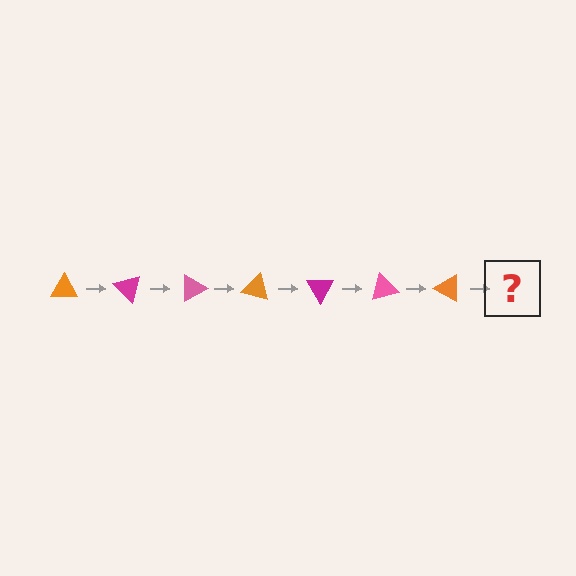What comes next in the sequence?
The next element should be a magenta triangle, rotated 315 degrees from the start.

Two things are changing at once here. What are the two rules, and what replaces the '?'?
The two rules are that it rotates 45 degrees each step and the color cycles through orange, magenta, and pink. The '?' should be a magenta triangle, rotated 315 degrees from the start.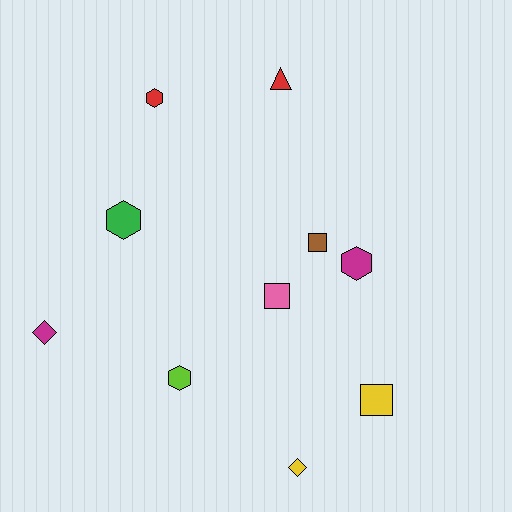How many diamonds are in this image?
There are 2 diamonds.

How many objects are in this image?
There are 10 objects.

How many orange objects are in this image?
There are no orange objects.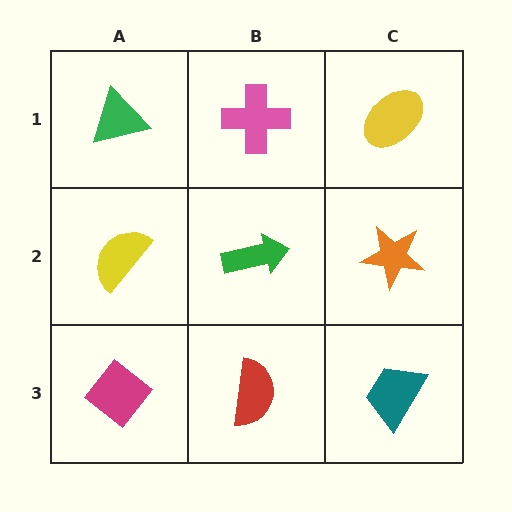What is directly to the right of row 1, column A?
A pink cross.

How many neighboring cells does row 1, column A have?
2.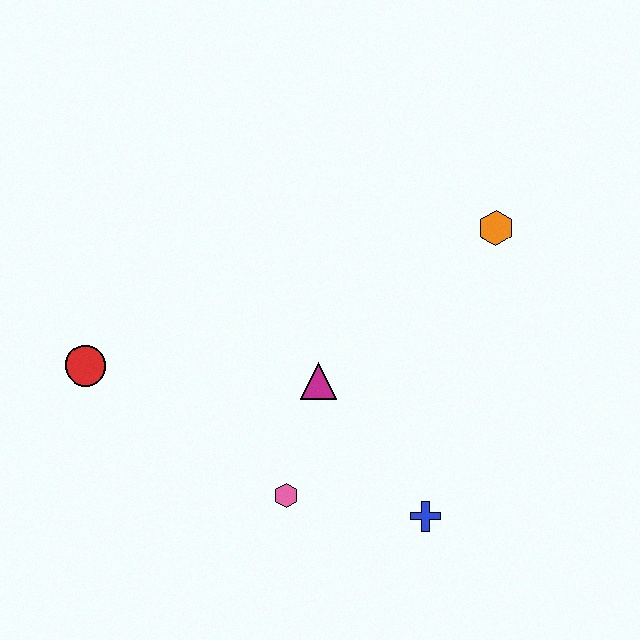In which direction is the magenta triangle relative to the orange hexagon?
The magenta triangle is to the left of the orange hexagon.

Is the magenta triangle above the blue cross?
Yes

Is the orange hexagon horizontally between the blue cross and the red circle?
No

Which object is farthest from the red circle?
The orange hexagon is farthest from the red circle.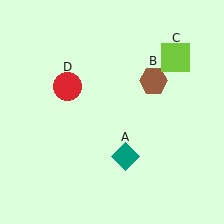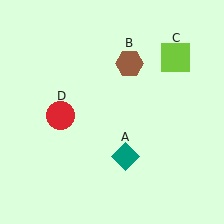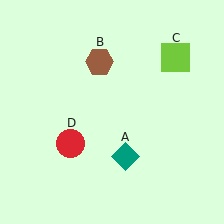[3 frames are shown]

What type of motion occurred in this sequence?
The brown hexagon (object B), red circle (object D) rotated counterclockwise around the center of the scene.